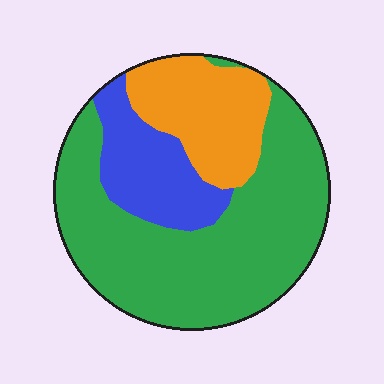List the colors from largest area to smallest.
From largest to smallest: green, orange, blue.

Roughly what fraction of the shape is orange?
Orange covers roughly 20% of the shape.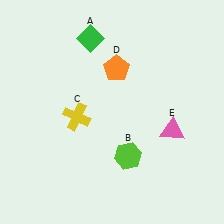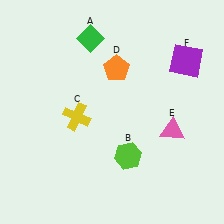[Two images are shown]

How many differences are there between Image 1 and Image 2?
There is 1 difference between the two images.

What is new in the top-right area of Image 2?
A purple square (F) was added in the top-right area of Image 2.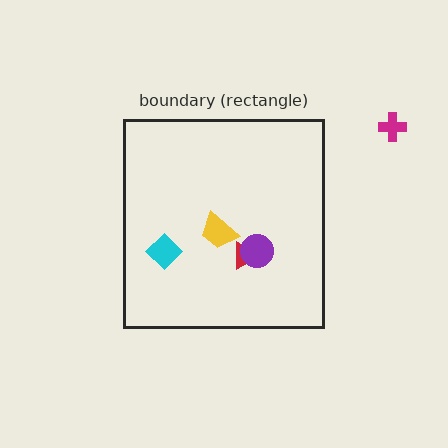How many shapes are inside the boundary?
4 inside, 1 outside.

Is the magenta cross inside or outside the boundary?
Outside.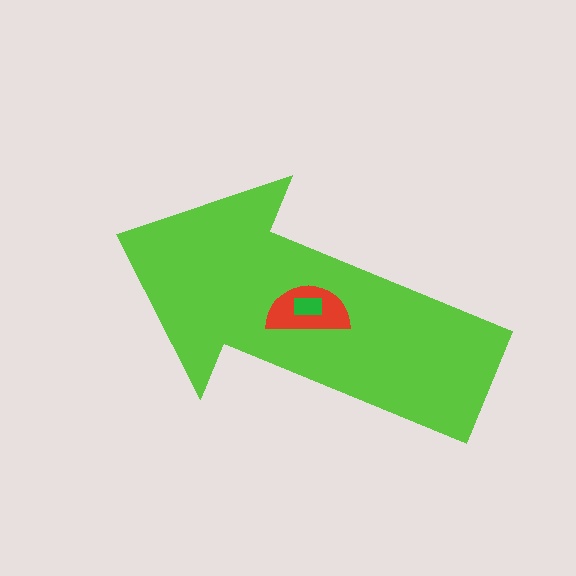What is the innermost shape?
The green rectangle.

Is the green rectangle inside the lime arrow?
Yes.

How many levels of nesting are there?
3.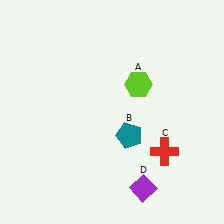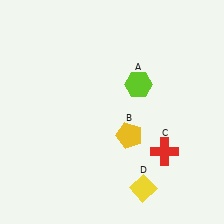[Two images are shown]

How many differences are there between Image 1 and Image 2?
There are 2 differences between the two images.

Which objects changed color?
B changed from teal to yellow. D changed from purple to yellow.